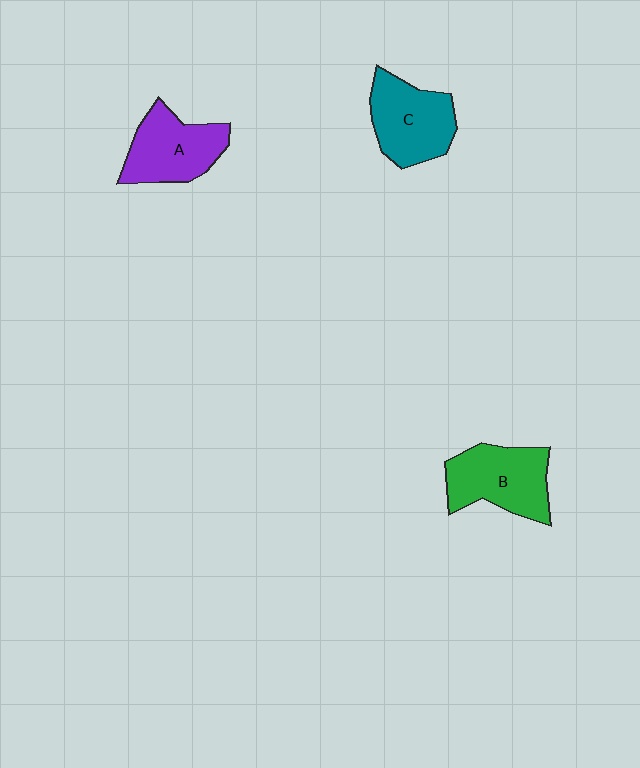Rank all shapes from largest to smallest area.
From largest to smallest: B (green), C (teal), A (purple).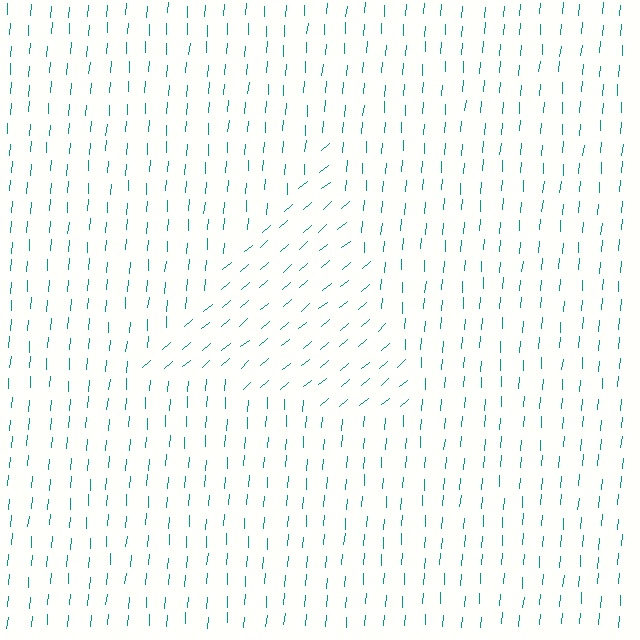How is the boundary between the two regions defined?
The boundary is defined purely by a change in line orientation (approximately 45 degrees difference). All lines are the same color and thickness.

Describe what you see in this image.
The image is filled with small teal line segments. A triangle region in the image has lines oriented differently from the surrounding lines, creating a visible texture boundary.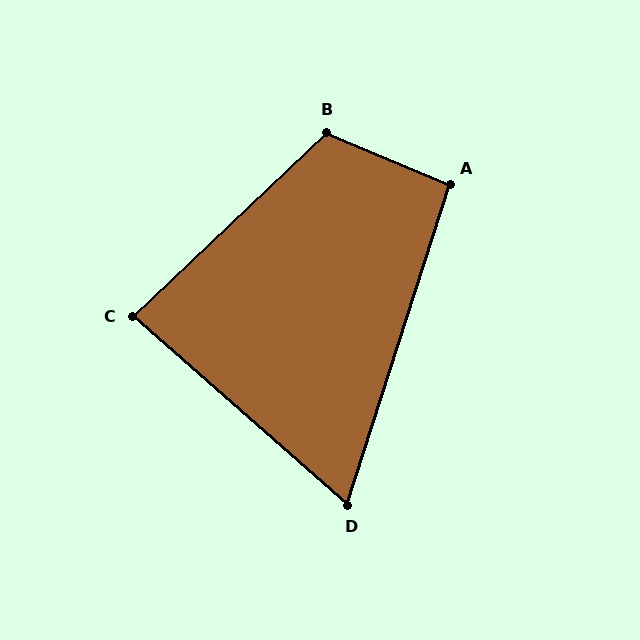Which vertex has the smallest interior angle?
D, at approximately 67 degrees.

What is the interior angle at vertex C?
Approximately 85 degrees (acute).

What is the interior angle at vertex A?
Approximately 95 degrees (obtuse).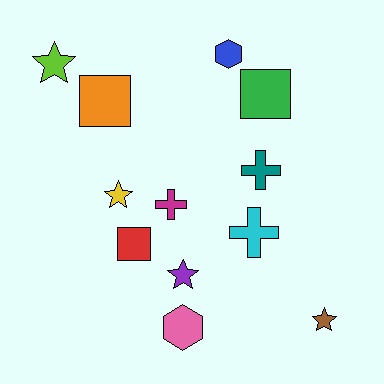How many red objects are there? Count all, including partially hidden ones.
There is 1 red object.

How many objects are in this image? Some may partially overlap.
There are 12 objects.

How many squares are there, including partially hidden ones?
There are 3 squares.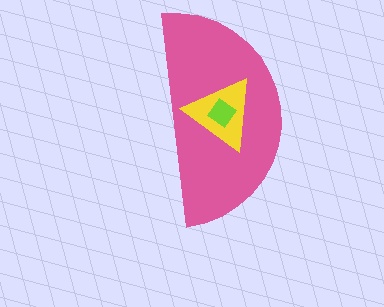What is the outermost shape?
The pink semicircle.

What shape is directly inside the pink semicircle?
The yellow triangle.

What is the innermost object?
The lime diamond.